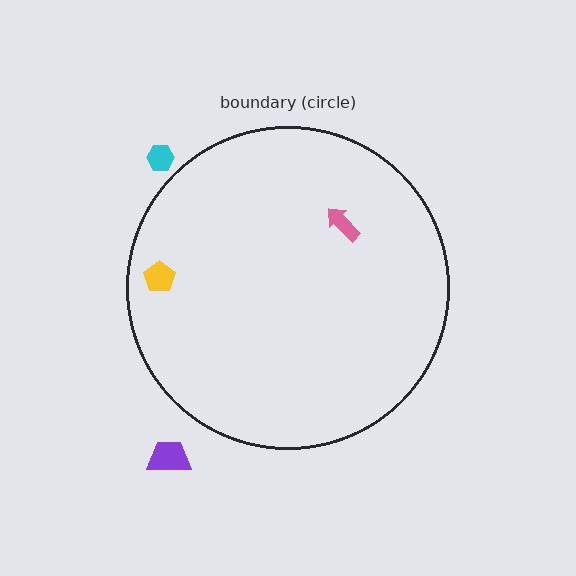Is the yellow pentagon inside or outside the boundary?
Inside.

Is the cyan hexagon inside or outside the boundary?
Outside.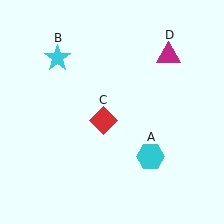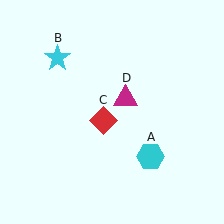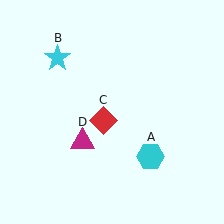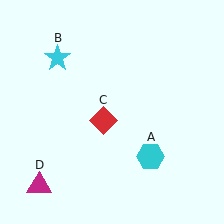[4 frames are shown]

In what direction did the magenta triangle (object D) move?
The magenta triangle (object D) moved down and to the left.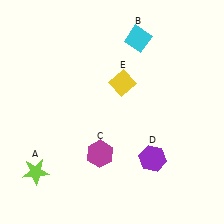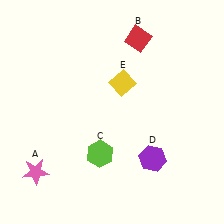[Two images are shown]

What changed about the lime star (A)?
In Image 1, A is lime. In Image 2, it changed to pink.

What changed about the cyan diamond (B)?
In Image 1, B is cyan. In Image 2, it changed to red.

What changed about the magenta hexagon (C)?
In Image 1, C is magenta. In Image 2, it changed to lime.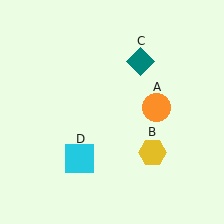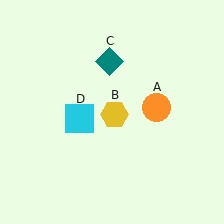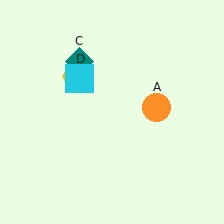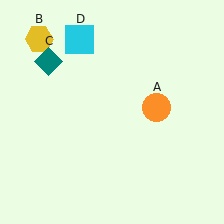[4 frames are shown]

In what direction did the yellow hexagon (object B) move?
The yellow hexagon (object B) moved up and to the left.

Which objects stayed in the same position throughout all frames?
Orange circle (object A) remained stationary.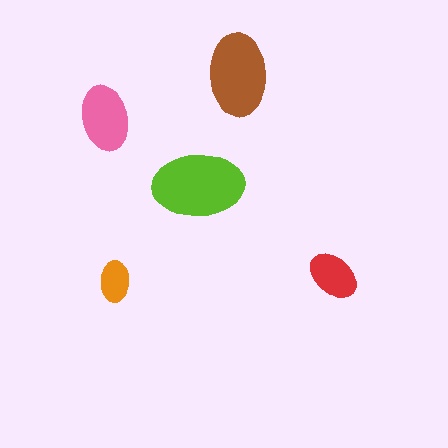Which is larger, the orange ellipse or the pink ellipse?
The pink one.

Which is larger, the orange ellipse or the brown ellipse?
The brown one.